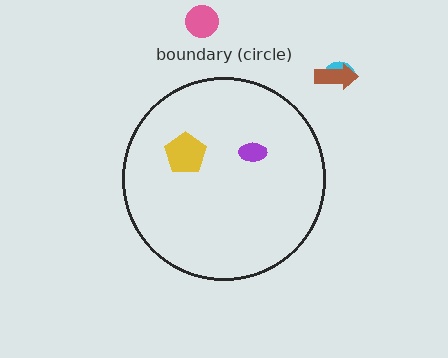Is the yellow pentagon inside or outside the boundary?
Inside.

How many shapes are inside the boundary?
2 inside, 3 outside.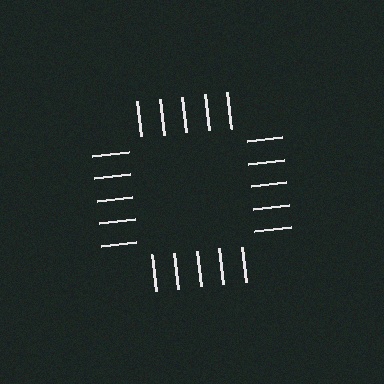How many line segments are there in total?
20 — 5 along each of the 4 edges.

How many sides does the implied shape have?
4 sides — the line-ends trace a square.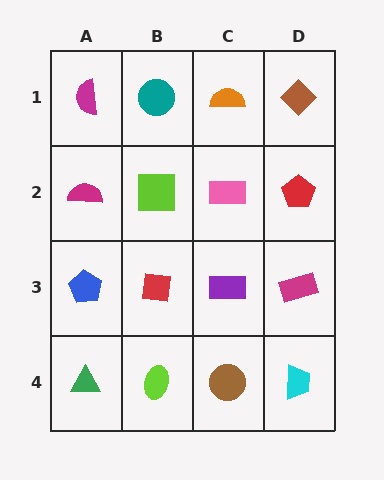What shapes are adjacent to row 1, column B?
A lime square (row 2, column B), a magenta semicircle (row 1, column A), an orange semicircle (row 1, column C).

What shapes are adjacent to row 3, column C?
A pink rectangle (row 2, column C), a brown circle (row 4, column C), a red square (row 3, column B), a magenta rectangle (row 3, column D).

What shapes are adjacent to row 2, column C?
An orange semicircle (row 1, column C), a purple rectangle (row 3, column C), a lime square (row 2, column B), a red pentagon (row 2, column D).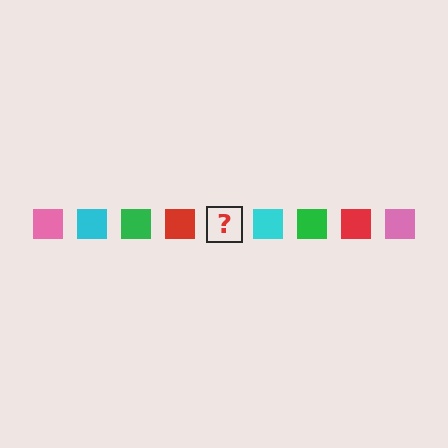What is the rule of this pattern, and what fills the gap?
The rule is that the pattern cycles through pink, cyan, green, red squares. The gap should be filled with a pink square.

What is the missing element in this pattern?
The missing element is a pink square.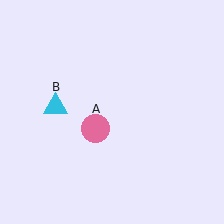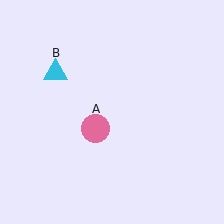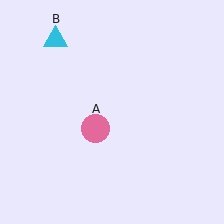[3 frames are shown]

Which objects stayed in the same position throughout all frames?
Pink circle (object A) remained stationary.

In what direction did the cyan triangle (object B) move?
The cyan triangle (object B) moved up.